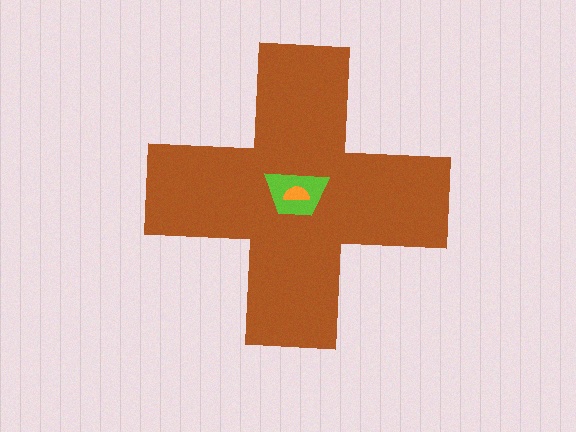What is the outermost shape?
The brown cross.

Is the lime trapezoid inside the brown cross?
Yes.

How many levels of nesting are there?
3.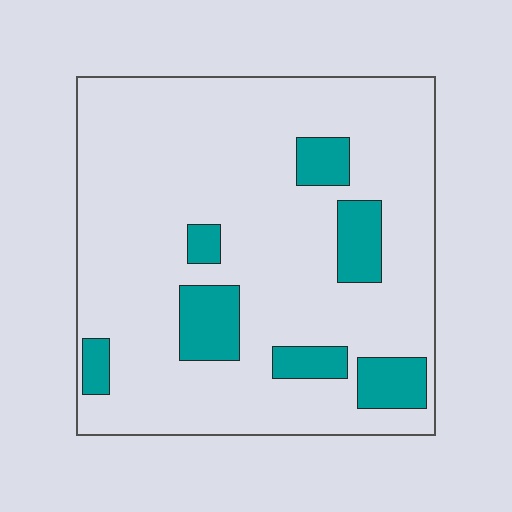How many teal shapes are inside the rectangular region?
7.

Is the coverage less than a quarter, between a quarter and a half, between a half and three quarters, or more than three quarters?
Less than a quarter.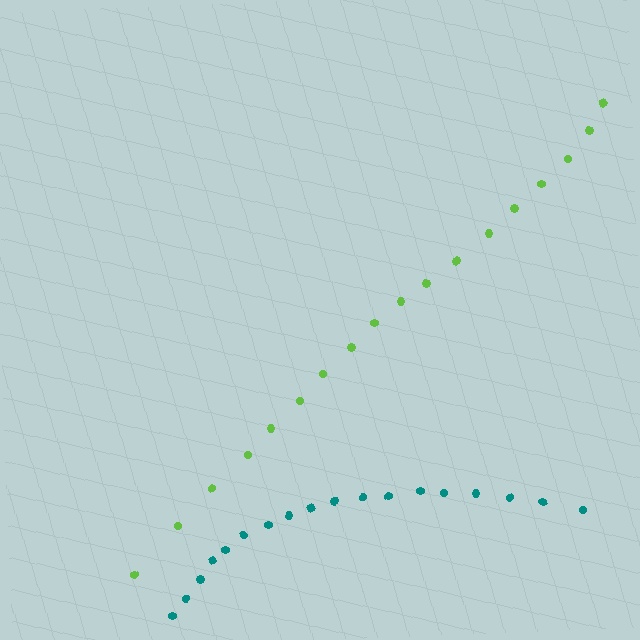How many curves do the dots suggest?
There are 2 distinct paths.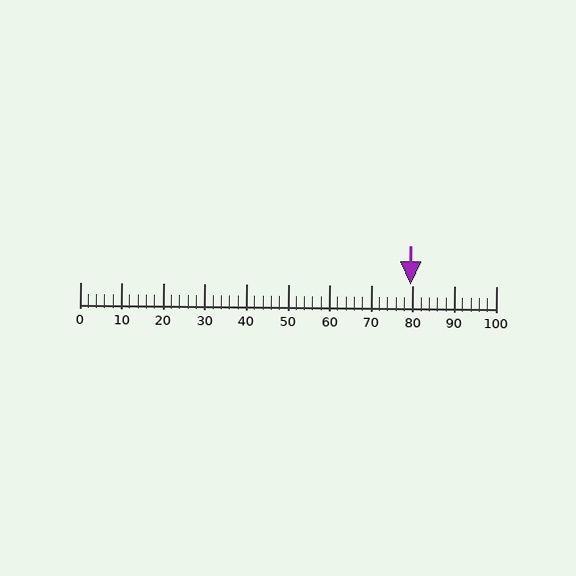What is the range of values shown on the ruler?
The ruler shows values from 0 to 100.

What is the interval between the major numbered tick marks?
The major tick marks are spaced 10 units apart.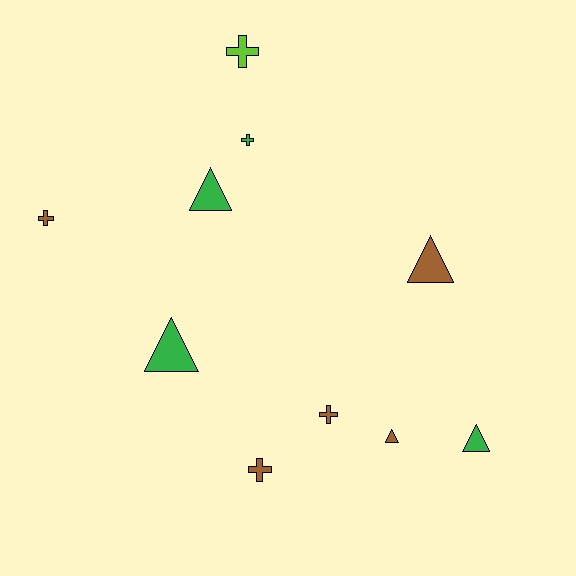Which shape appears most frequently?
Triangle, with 5 objects.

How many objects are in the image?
There are 10 objects.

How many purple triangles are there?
There are no purple triangles.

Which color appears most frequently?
Brown, with 5 objects.